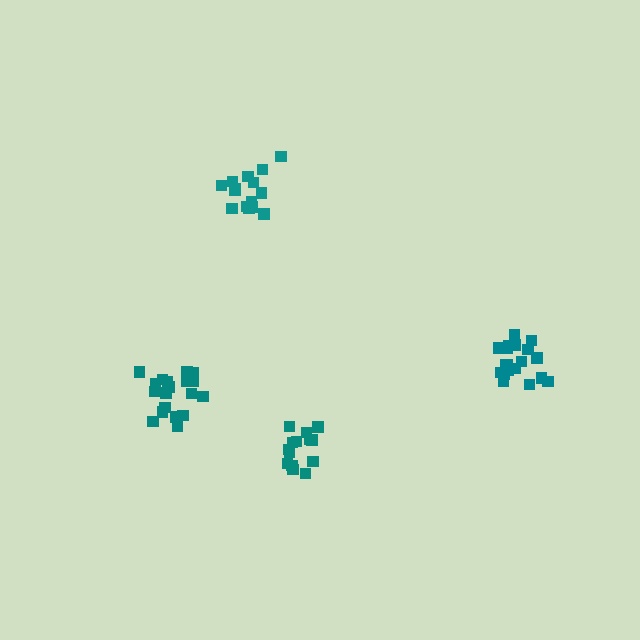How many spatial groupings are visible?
There are 4 spatial groupings.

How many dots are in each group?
Group 1: 19 dots, Group 2: 15 dots, Group 3: 14 dots, Group 4: 19 dots (67 total).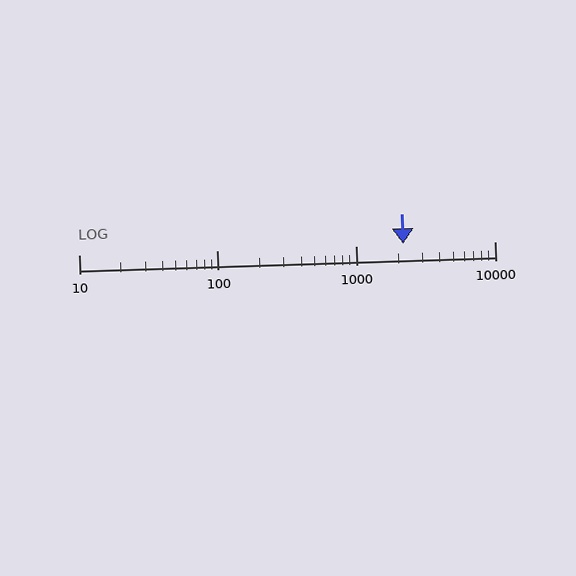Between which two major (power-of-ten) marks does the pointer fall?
The pointer is between 1000 and 10000.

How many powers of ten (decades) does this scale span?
The scale spans 3 decades, from 10 to 10000.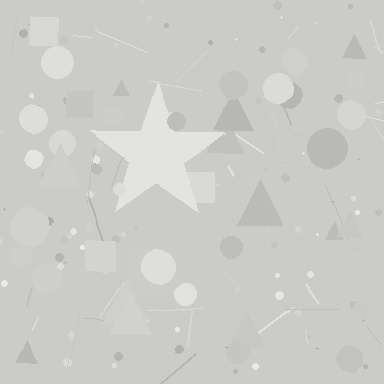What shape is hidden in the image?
A star is hidden in the image.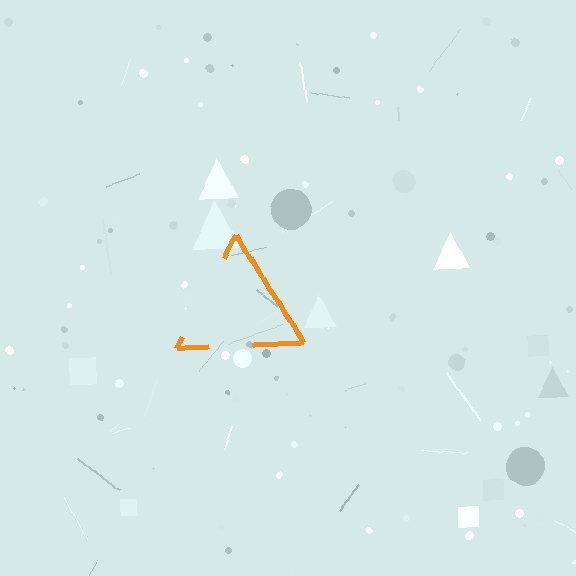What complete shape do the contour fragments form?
The contour fragments form a triangle.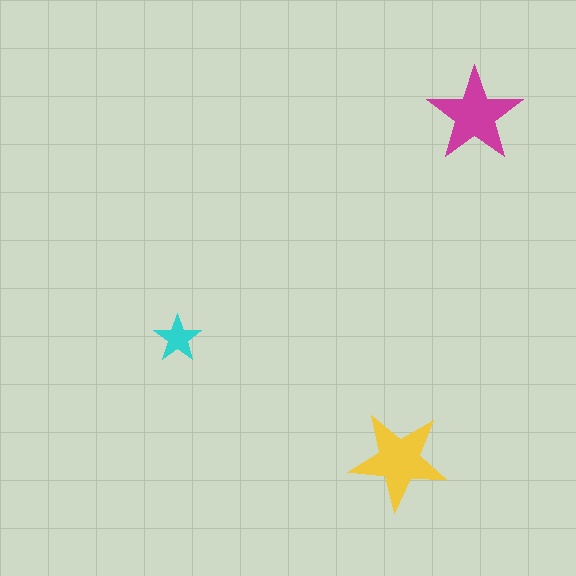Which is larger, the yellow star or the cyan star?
The yellow one.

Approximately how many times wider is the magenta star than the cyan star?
About 2 times wider.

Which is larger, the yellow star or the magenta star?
The yellow one.